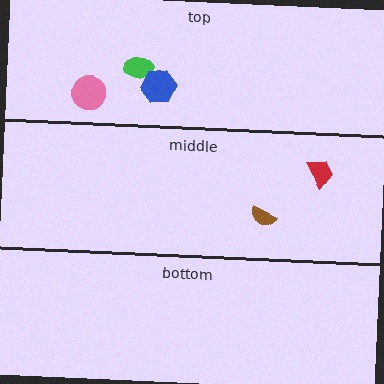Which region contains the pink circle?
The top region.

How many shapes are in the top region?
3.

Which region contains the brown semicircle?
The middle region.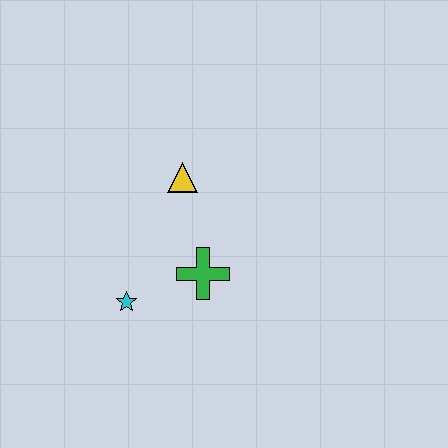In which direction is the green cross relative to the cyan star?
The green cross is to the right of the cyan star.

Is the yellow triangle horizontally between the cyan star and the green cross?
Yes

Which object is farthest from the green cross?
The yellow triangle is farthest from the green cross.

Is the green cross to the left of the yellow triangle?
No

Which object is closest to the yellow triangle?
The green cross is closest to the yellow triangle.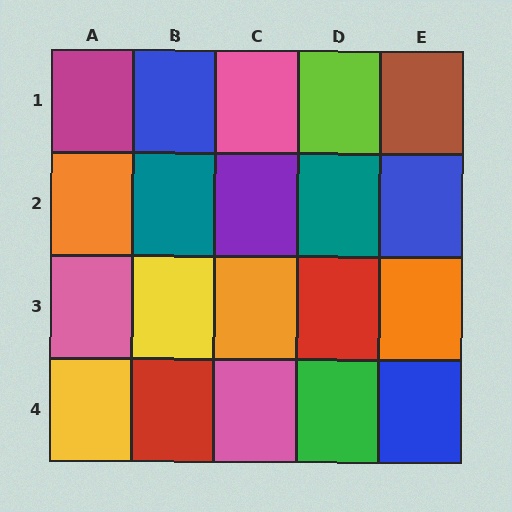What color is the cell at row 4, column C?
Pink.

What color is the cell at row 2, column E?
Blue.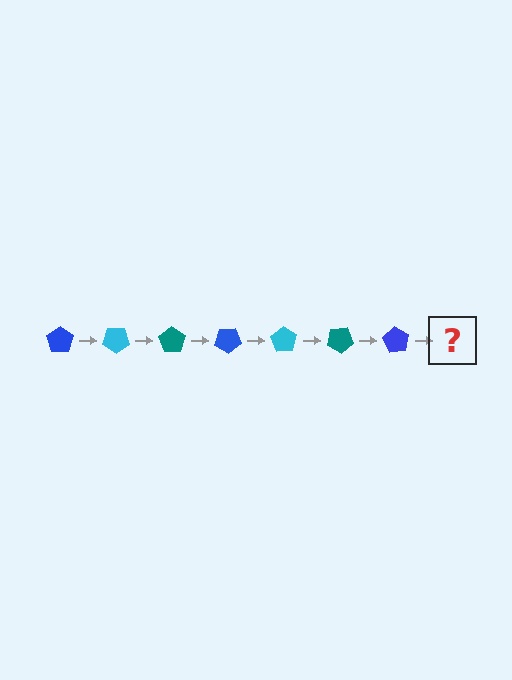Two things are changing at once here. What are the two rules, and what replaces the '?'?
The two rules are that it rotates 35 degrees each step and the color cycles through blue, cyan, and teal. The '?' should be a cyan pentagon, rotated 245 degrees from the start.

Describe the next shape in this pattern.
It should be a cyan pentagon, rotated 245 degrees from the start.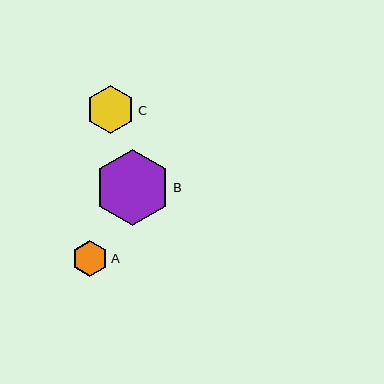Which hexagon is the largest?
Hexagon B is the largest with a size of approximately 76 pixels.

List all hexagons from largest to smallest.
From largest to smallest: B, C, A.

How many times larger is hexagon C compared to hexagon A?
Hexagon C is approximately 1.3 times the size of hexagon A.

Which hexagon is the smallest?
Hexagon A is the smallest with a size of approximately 36 pixels.